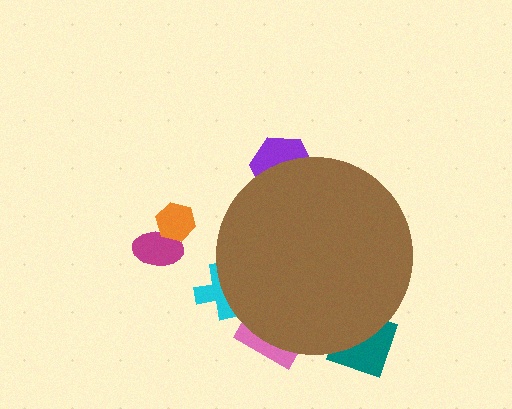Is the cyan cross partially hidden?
Yes, the cyan cross is partially hidden behind the brown circle.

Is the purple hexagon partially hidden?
Yes, the purple hexagon is partially hidden behind the brown circle.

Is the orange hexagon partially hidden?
No, the orange hexagon is fully visible.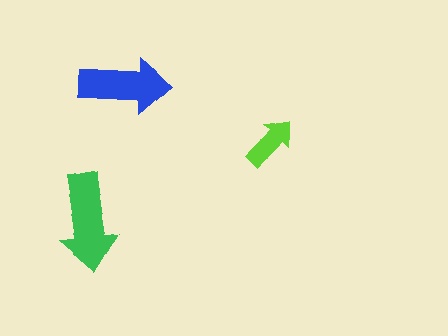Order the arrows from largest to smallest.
the green one, the blue one, the lime one.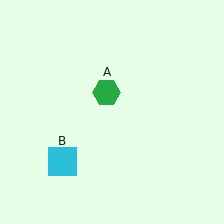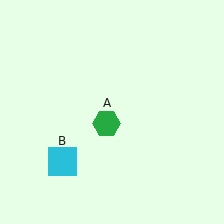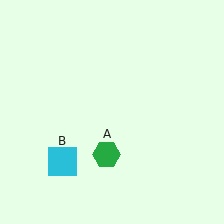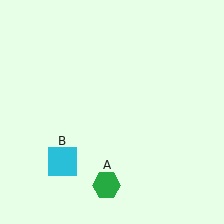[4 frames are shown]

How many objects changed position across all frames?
1 object changed position: green hexagon (object A).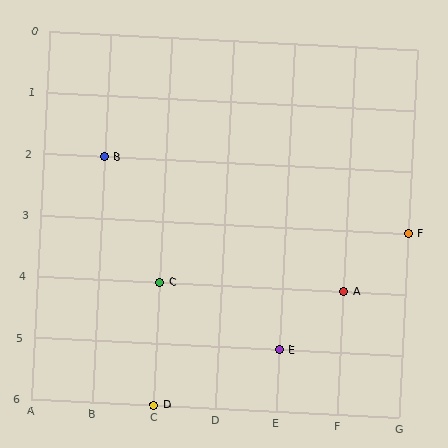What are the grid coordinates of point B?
Point B is at grid coordinates (B, 2).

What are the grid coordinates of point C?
Point C is at grid coordinates (C, 4).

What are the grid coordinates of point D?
Point D is at grid coordinates (C, 6).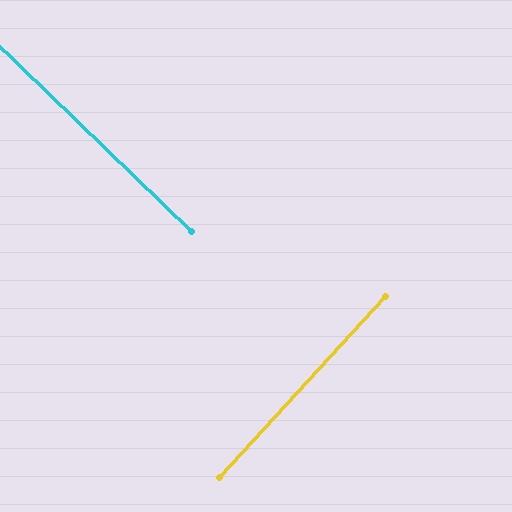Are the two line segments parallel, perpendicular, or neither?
Perpendicular — they meet at approximately 89°.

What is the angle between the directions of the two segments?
Approximately 89 degrees.